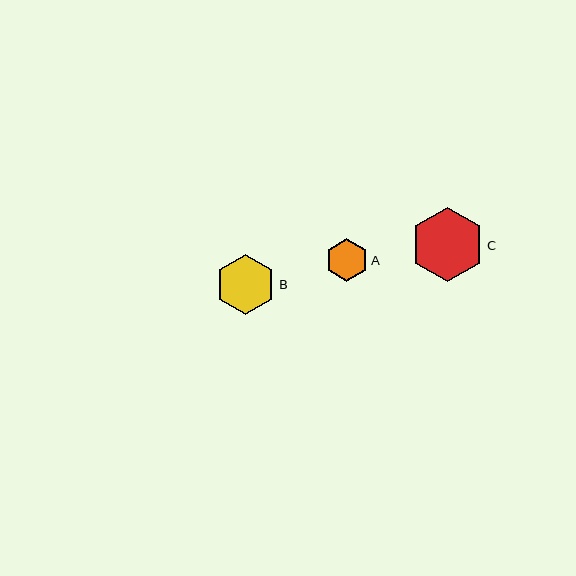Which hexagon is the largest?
Hexagon C is the largest with a size of approximately 74 pixels.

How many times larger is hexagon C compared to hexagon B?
Hexagon C is approximately 1.2 times the size of hexagon B.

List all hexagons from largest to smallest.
From largest to smallest: C, B, A.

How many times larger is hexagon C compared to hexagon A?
Hexagon C is approximately 1.8 times the size of hexagon A.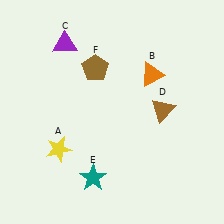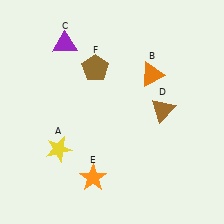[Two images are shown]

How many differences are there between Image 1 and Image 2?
There is 1 difference between the two images.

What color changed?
The star (E) changed from teal in Image 1 to orange in Image 2.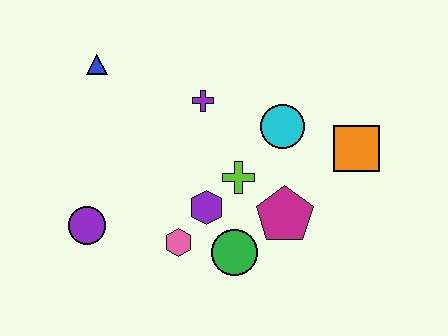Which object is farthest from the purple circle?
The orange square is farthest from the purple circle.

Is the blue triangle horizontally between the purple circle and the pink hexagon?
Yes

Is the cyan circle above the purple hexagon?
Yes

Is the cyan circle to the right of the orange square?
No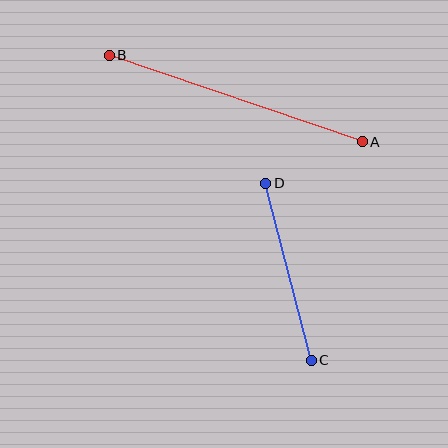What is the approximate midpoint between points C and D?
The midpoint is at approximately (288, 272) pixels.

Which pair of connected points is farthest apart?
Points A and B are farthest apart.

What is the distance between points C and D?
The distance is approximately 183 pixels.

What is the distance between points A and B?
The distance is approximately 267 pixels.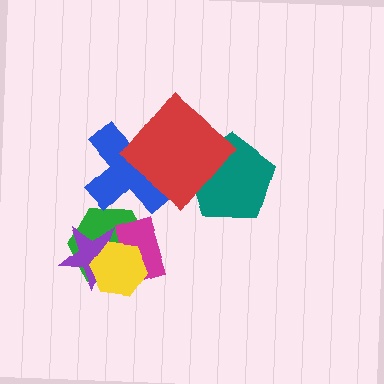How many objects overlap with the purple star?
3 objects overlap with the purple star.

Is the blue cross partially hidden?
Yes, it is partially covered by another shape.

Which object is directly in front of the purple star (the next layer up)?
The magenta rectangle is directly in front of the purple star.